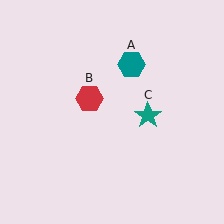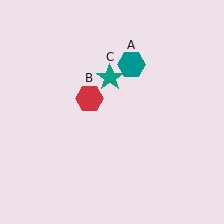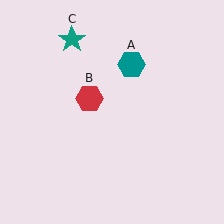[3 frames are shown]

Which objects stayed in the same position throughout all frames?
Teal hexagon (object A) and red hexagon (object B) remained stationary.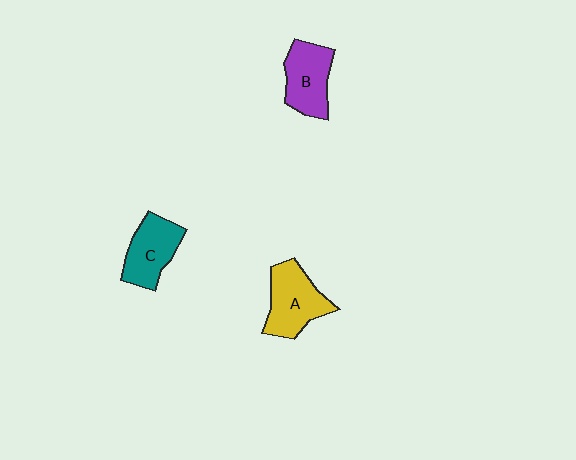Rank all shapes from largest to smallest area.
From largest to smallest: A (yellow), B (purple), C (teal).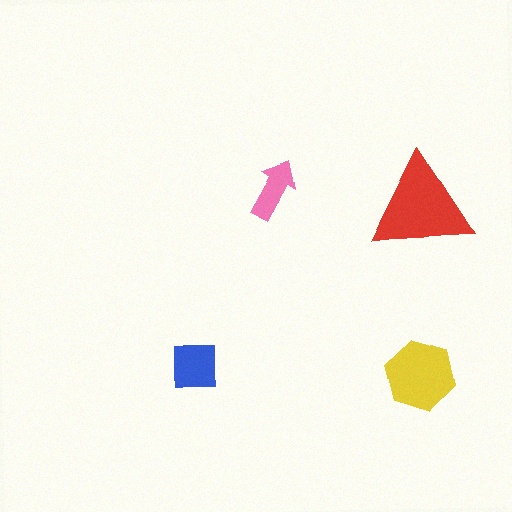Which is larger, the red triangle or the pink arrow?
The red triangle.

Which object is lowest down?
The yellow hexagon is bottommost.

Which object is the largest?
The red triangle.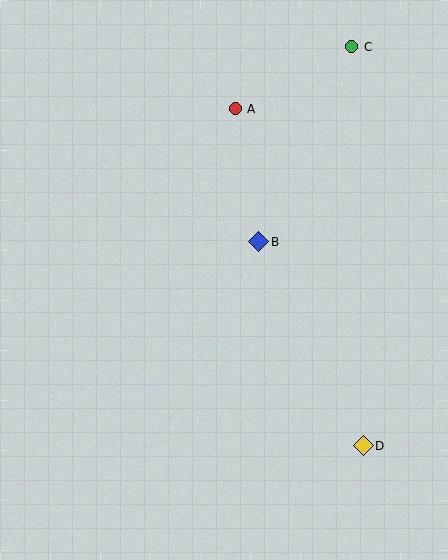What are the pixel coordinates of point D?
Point D is at (363, 446).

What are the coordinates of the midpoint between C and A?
The midpoint between C and A is at (293, 78).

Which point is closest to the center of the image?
Point B at (259, 242) is closest to the center.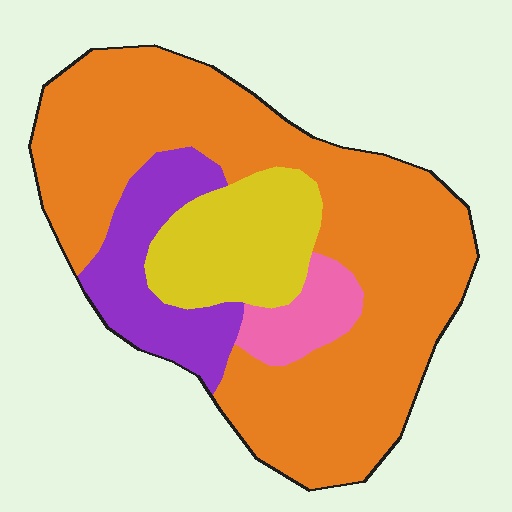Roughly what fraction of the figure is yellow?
Yellow covers about 15% of the figure.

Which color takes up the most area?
Orange, at roughly 65%.